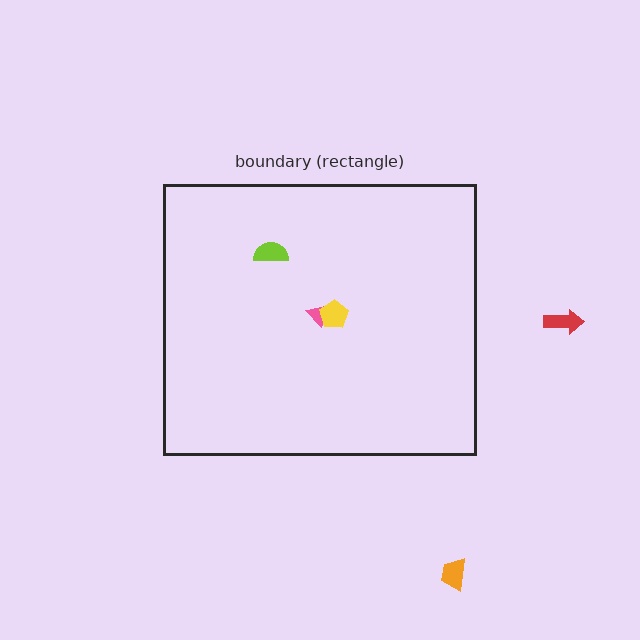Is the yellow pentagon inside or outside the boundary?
Inside.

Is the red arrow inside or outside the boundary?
Outside.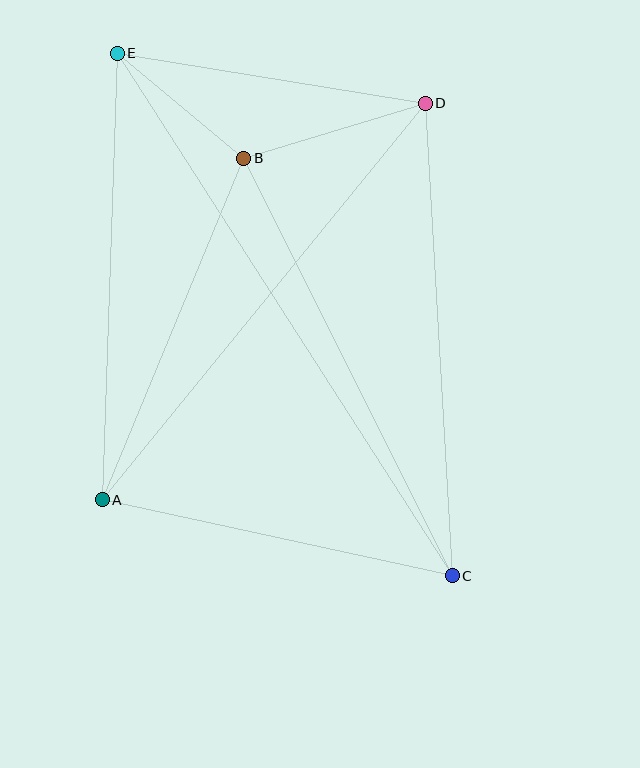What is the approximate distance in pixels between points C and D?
The distance between C and D is approximately 473 pixels.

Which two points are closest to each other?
Points B and E are closest to each other.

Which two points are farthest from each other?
Points C and E are farthest from each other.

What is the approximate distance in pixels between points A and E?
The distance between A and E is approximately 447 pixels.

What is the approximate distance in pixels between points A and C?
The distance between A and C is approximately 358 pixels.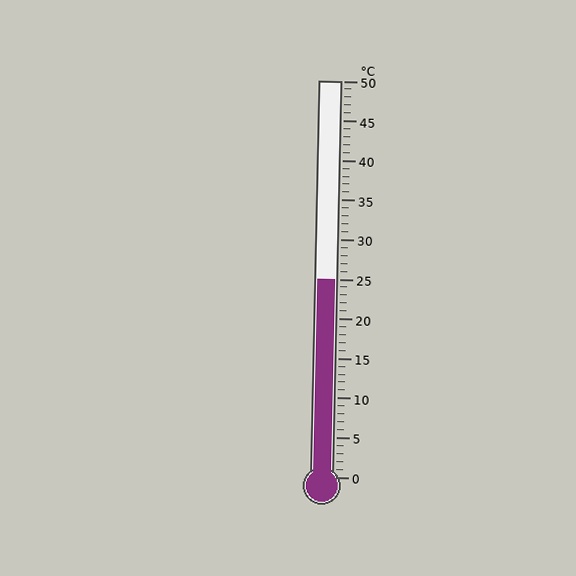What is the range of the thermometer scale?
The thermometer scale ranges from 0°C to 50°C.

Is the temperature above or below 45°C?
The temperature is below 45°C.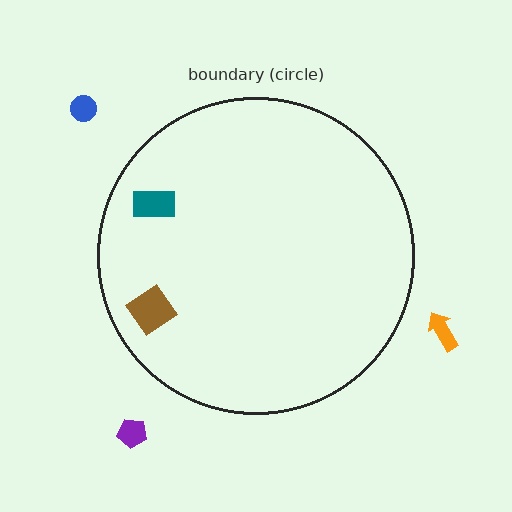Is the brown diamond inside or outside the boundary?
Inside.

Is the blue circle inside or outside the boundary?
Outside.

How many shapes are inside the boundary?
2 inside, 3 outside.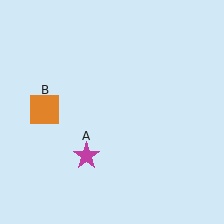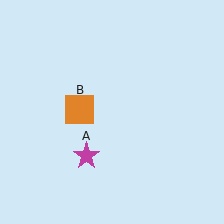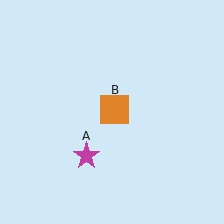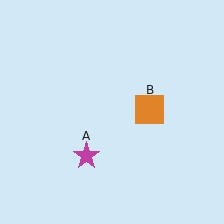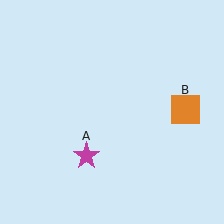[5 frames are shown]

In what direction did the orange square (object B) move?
The orange square (object B) moved right.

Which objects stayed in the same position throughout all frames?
Magenta star (object A) remained stationary.